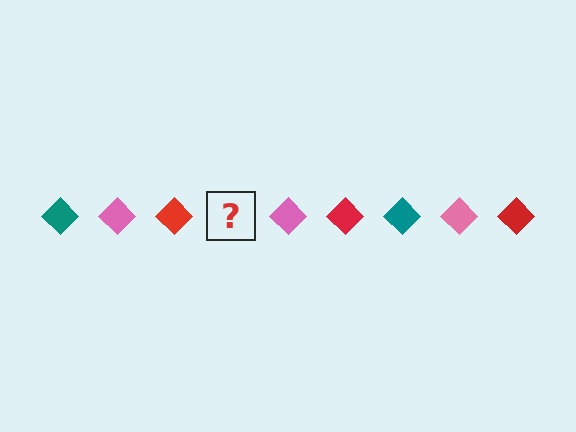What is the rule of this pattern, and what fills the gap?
The rule is that the pattern cycles through teal, pink, red diamonds. The gap should be filled with a teal diamond.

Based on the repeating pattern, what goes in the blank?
The blank should be a teal diamond.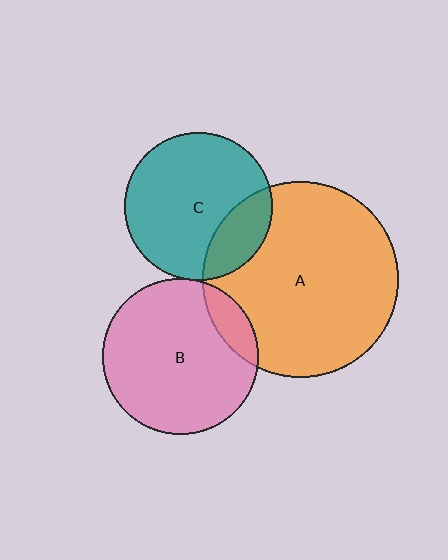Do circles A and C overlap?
Yes.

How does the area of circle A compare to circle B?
Approximately 1.6 times.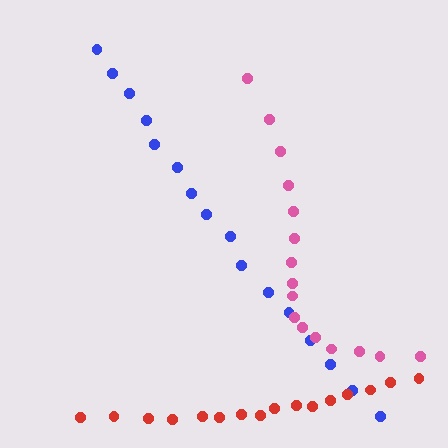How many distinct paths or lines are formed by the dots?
There are 3 distinct paths.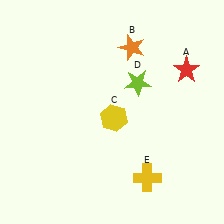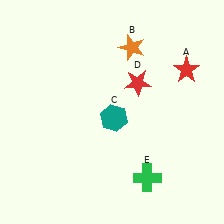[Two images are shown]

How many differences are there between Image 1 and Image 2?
There are 3 differences between the two images.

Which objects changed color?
C changed from yellow to teal. D changed from lime to red. E changed from yellow to green.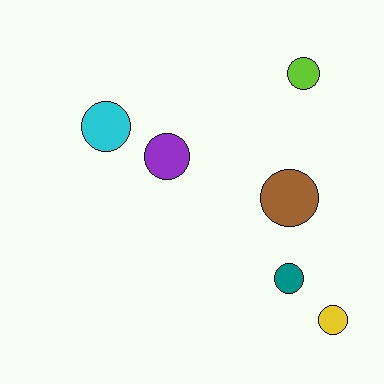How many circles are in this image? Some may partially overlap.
There are 6 circles.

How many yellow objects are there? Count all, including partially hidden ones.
There is 1 yellow object.